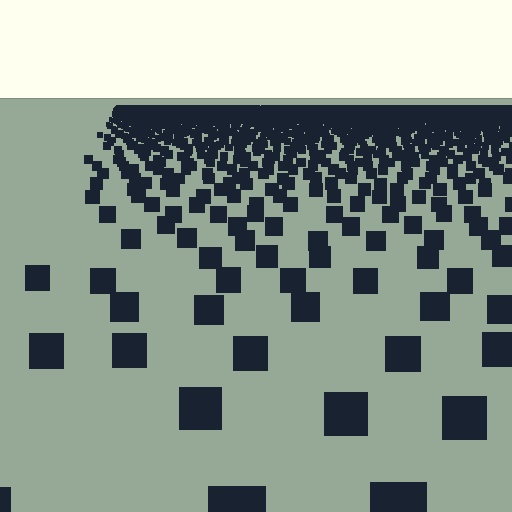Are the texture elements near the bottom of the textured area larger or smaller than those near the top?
Larger. Near the bottom, elements are closer to the viewer and appear at a bigger on-screen size.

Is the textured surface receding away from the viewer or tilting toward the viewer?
The surface is receding away from the viewer. Texture elements get smaller and denser toward the top.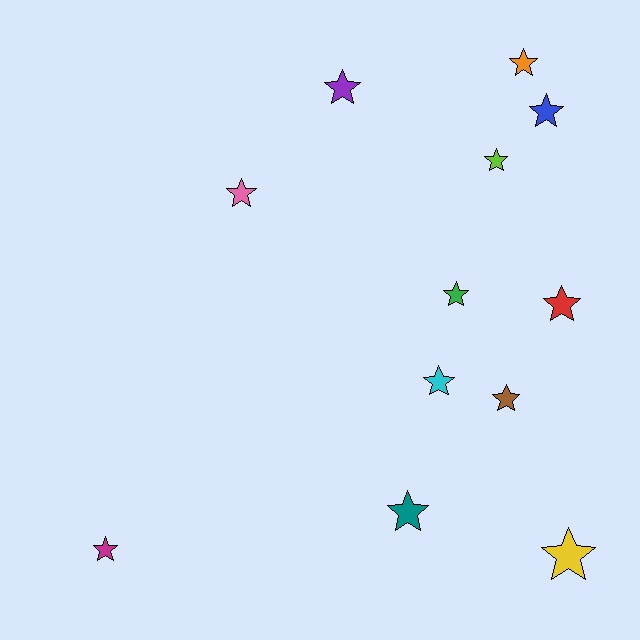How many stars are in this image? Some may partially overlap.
There are 12 stars.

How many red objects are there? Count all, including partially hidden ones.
There is 1 red object.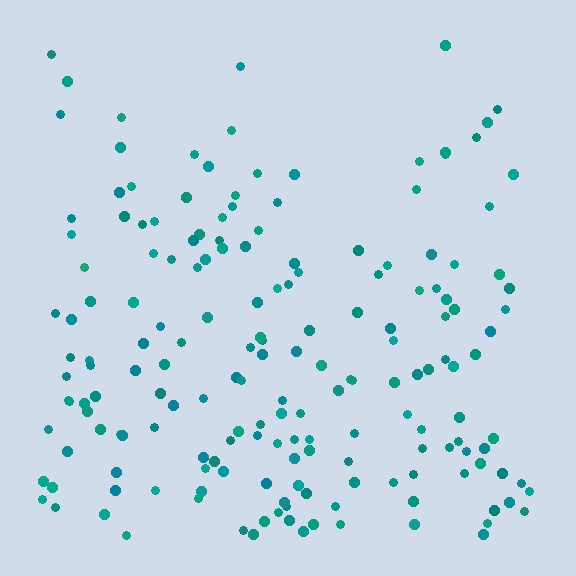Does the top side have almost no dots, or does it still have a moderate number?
Still a moderate number, just noticeably fewer than the bottom.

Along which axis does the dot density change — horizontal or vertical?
Vertical.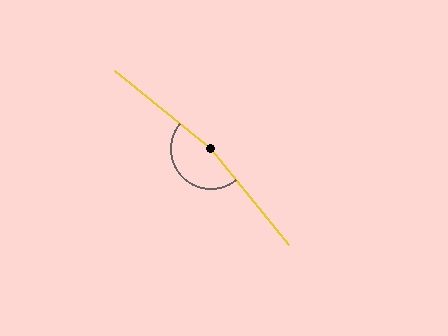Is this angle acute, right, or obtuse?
It is obtuse.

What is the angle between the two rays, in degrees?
Approximately 168 degrees.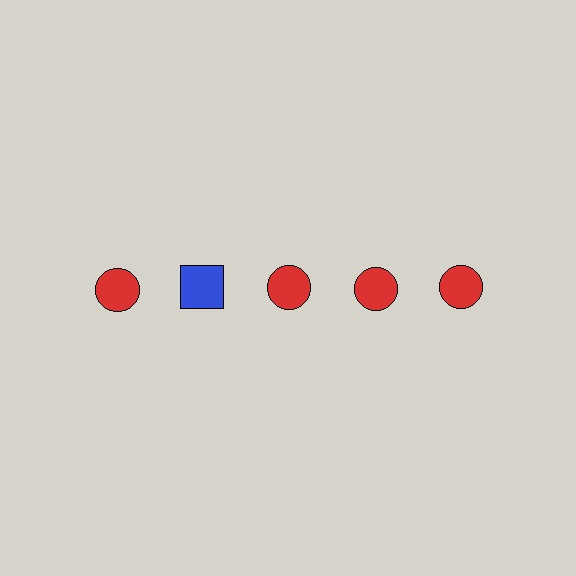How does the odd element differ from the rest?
It differs in both color (blue instead of red) and shape (square instead of circle).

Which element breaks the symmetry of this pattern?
The blue square in the top row, second from left column breaks the symmetry. All other shapes are red circles.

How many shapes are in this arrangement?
There are 5 shapes arranged in a grid pattern.